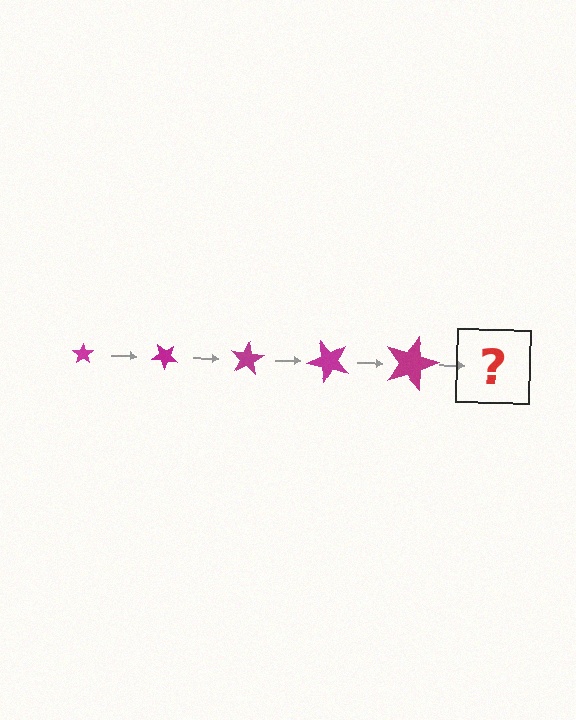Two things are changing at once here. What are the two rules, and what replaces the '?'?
The two rules are that the star grows larger each step and it rotates 40 degrees each step. The '?' should be a star, larger than the previous one and rotated 200 degrees from the start.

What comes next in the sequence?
The next element should be a star, larger than the previous one and rotated 200 degrees from the start.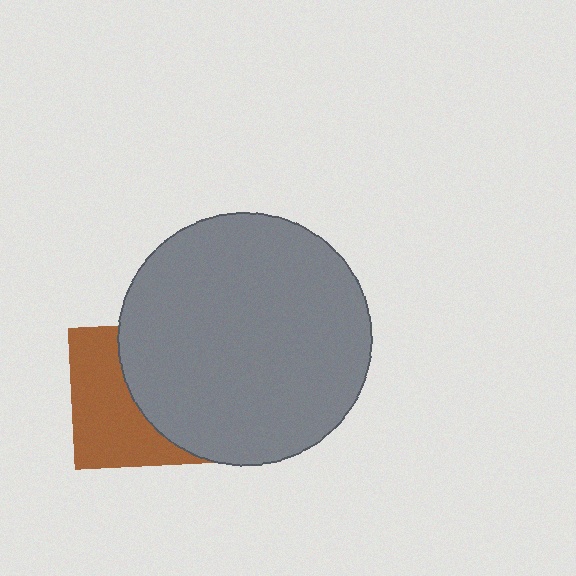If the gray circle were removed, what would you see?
You would see the complete brown square.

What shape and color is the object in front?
The object in front is a gray circle.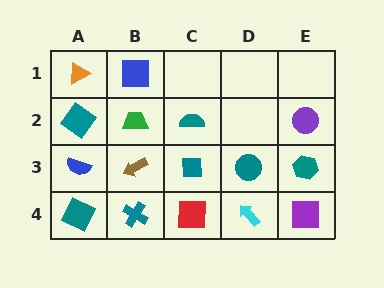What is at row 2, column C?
A teal semicircle.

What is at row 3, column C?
A teal square.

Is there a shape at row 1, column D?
No, that cell is empty.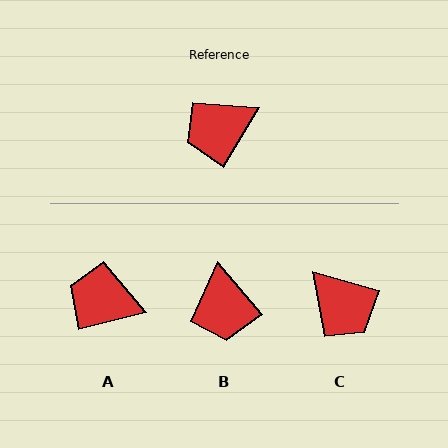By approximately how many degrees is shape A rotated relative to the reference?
Approximately 46 degrees clockwise.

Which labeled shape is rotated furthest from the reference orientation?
C, about 105 degrees away.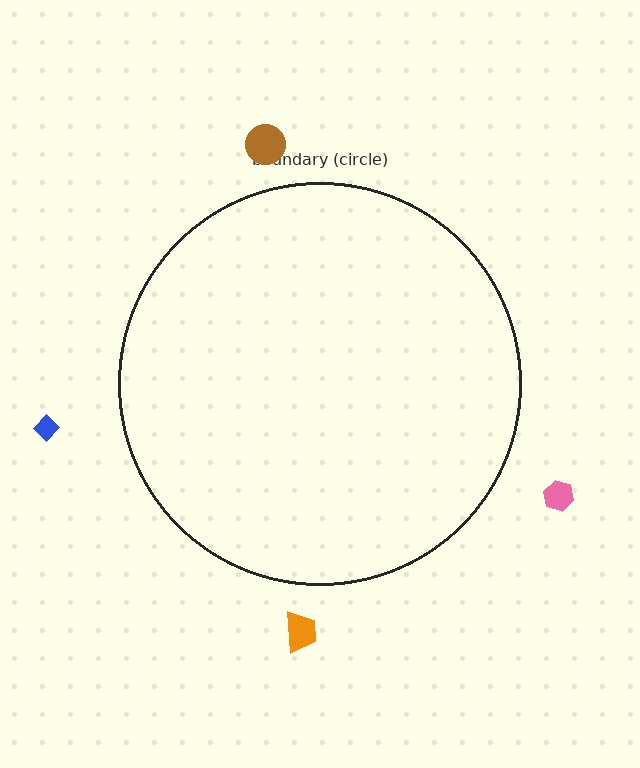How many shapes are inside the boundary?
0 inside, 4 outside.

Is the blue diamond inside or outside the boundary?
Outside.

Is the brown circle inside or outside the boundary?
Outside.